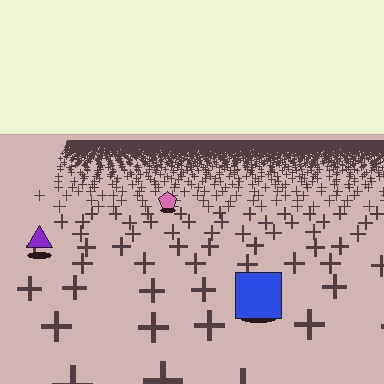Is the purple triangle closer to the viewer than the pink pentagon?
Yes. The purple triangle is closer — you can tell from the texture gradient: the ground texture is coarser near it.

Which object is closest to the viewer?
The blue square is closest. The texture marks near it are larger and more spread out.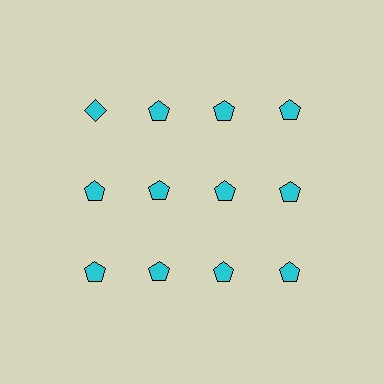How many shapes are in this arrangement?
There are 12 shapes arranged in a grid pattern.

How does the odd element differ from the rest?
It has a different shape: diamond instead of pentagon.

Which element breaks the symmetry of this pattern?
The cyan diamond in the top row, leftmost column breaks the symmetry. All other shapes are cyan pentagons.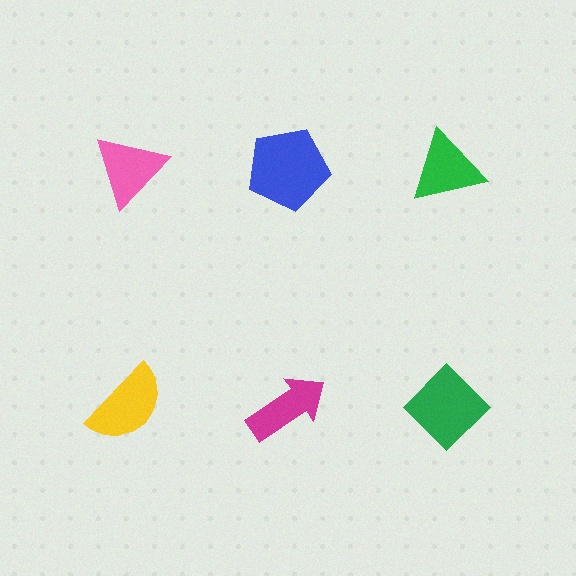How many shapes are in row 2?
3 shapes.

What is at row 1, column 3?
A green triangle.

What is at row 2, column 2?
A magenta arrow.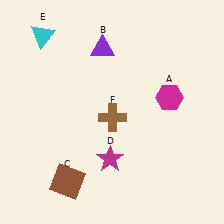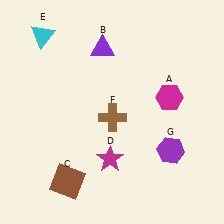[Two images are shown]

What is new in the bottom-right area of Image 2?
A purple hexagon (G) was added in the bottom-right area of Image 2.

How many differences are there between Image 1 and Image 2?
There is 1 difference between the two images.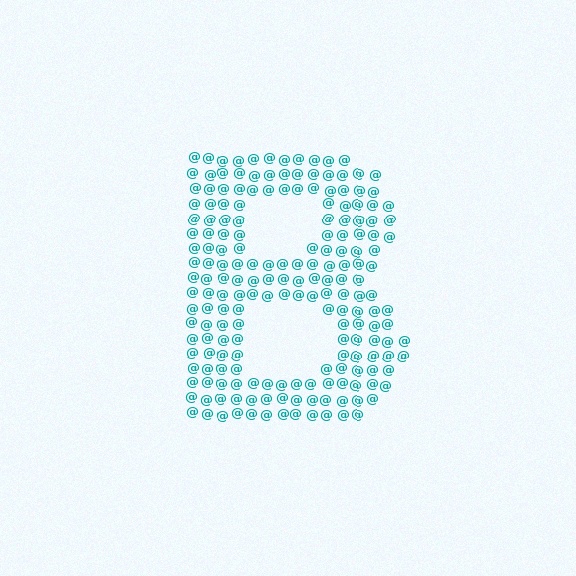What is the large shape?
The large shape is the letter B.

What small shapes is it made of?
It is made of small at signs.